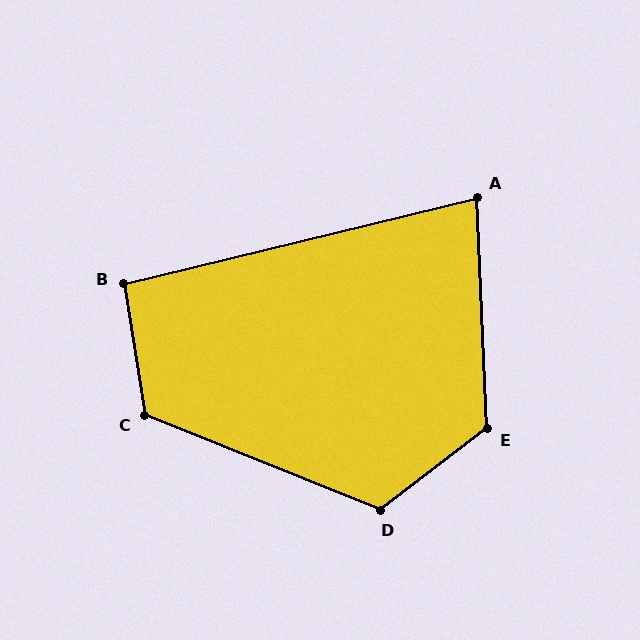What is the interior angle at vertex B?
Approximately 95 degrees (approximately right).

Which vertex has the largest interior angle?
E, at approximately 125 degrees.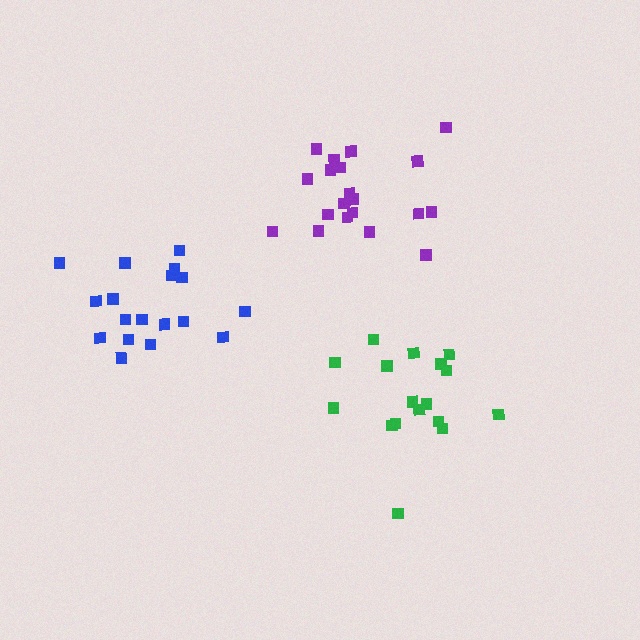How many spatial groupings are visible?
There are 3 spatial groupings.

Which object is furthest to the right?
The green cluster is rightmost.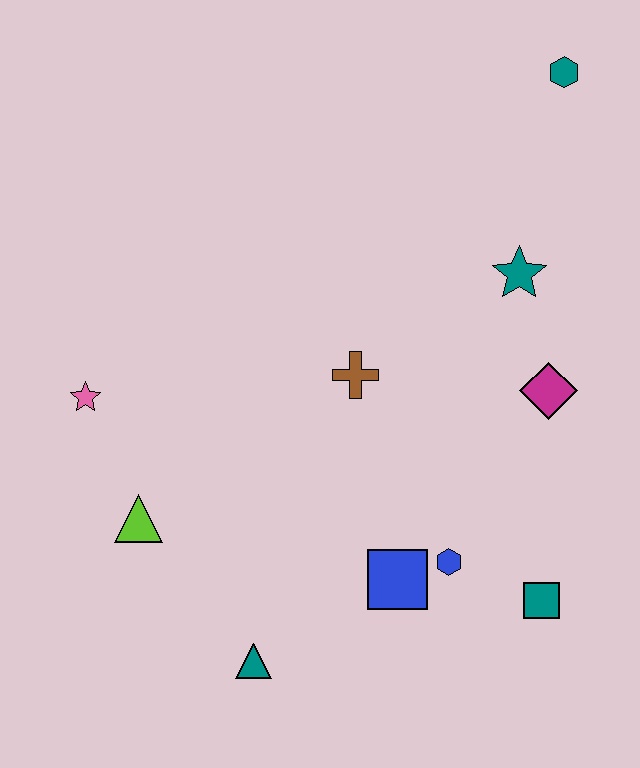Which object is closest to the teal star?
The magenta diamond is closest to the teal star.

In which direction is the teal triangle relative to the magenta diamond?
The teal triangle is to the left of the magenta diamond.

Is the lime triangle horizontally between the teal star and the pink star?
Yes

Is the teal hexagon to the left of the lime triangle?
No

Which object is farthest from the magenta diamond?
The pink star is farthest from the magenta diamond.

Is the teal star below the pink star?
No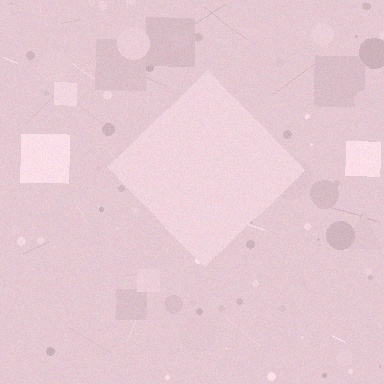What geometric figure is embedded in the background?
A diamond is embedded in the background.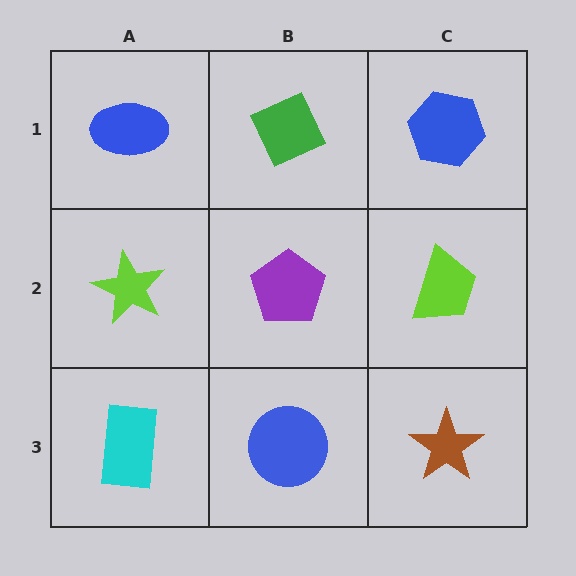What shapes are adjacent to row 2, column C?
A blue hexagon (row 1, column C), a brown star (row 3, column C), a purple pentagon (row 2, column B).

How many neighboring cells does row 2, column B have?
4.